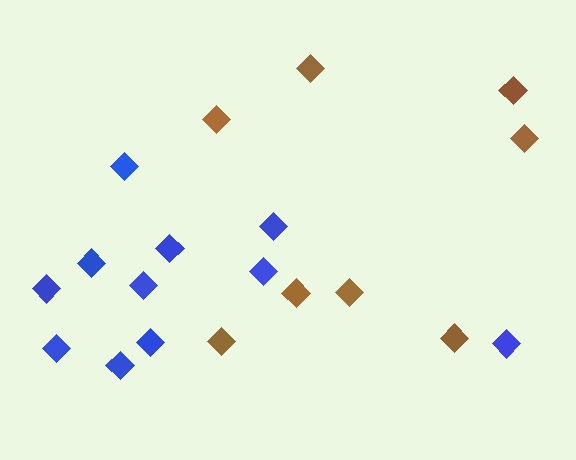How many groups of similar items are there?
There are 2 groups: one group of brown diamonds (8) and one group of blue diamonds (11).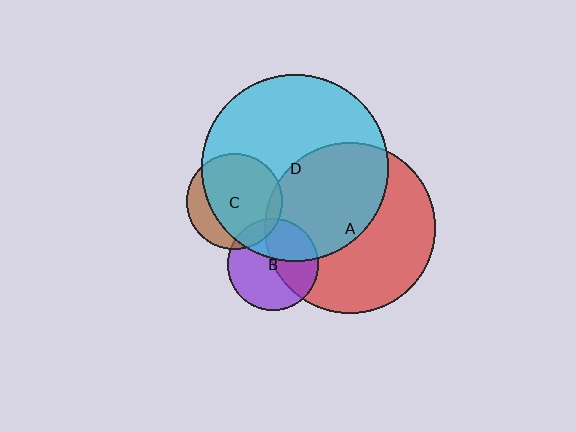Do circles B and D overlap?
Yes.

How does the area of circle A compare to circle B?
Approximately 3.5 times.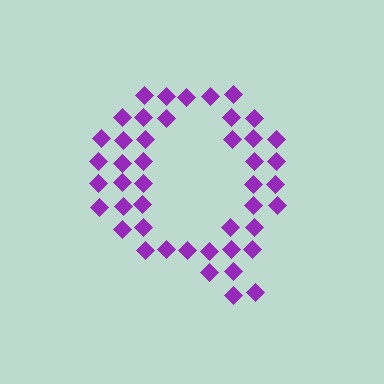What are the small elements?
The small elements are diamonds.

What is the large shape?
The large shape is the letter Q.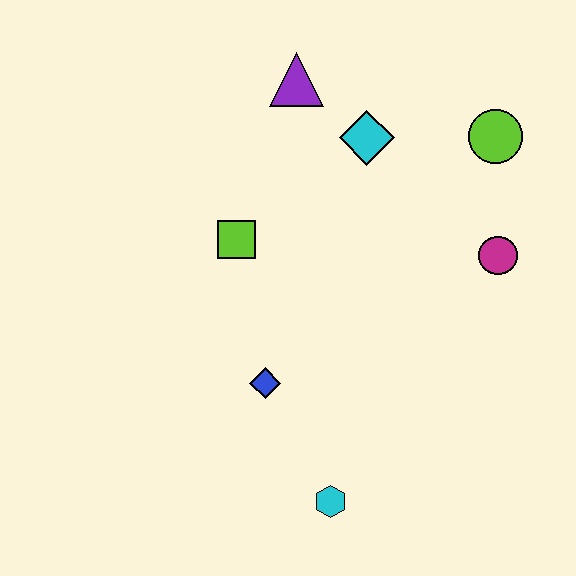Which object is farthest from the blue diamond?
The lime circle is farthest from the blue diamond.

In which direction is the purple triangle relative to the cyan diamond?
The purple triangle is to the left of the cyan diamond.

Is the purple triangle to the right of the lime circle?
No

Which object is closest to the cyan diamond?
The purple triangle is closest to the cyan diamond.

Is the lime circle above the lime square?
Yes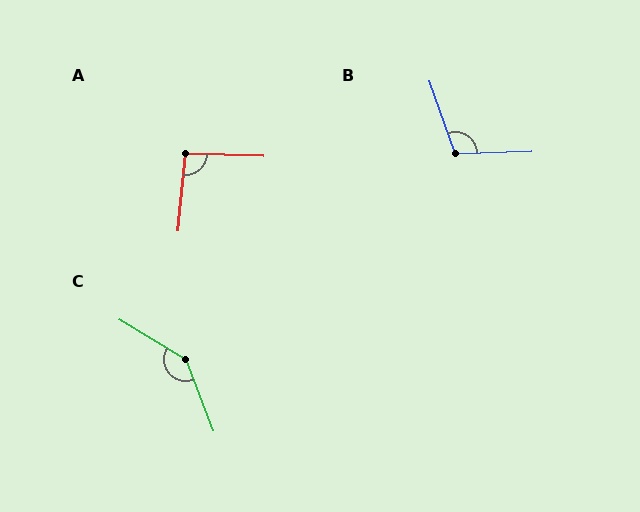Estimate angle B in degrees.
Approximately 107 degrees.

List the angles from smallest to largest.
A (94°), B (107°), C (142°).